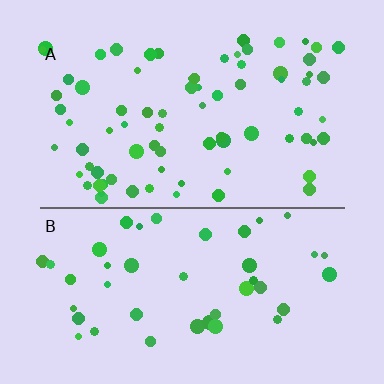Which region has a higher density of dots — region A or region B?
A (the top).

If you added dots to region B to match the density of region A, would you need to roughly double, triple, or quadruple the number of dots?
Approximately double.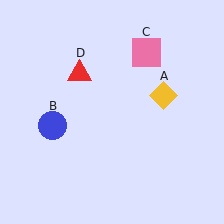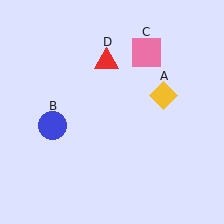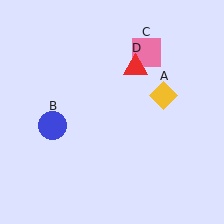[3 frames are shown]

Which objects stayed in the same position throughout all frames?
Yellow diamond (object A) and blue circle (object B) and pink square (object C) remained stationary.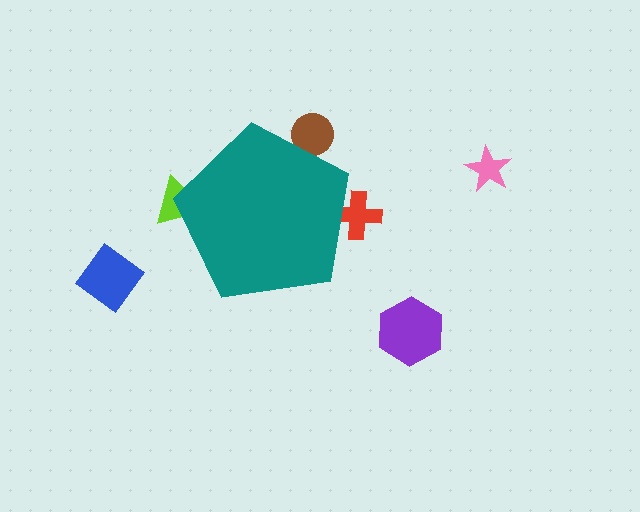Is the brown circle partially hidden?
Yes, the brown circle is partially hidden behind the teal pentagon.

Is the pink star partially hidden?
No, the pink star is fully visible.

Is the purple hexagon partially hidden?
No, the purple hexagon is fully visible.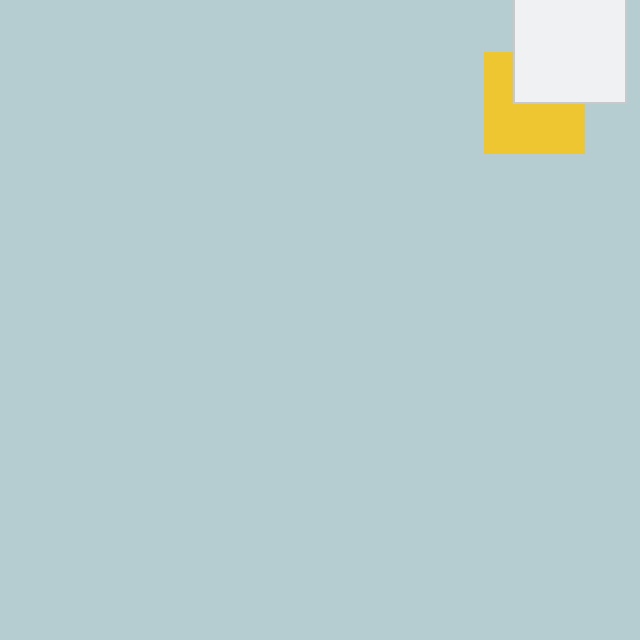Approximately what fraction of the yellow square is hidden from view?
Roughly 36% of the yellow square is hidden behind the white square.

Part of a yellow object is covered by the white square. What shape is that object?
It is a square.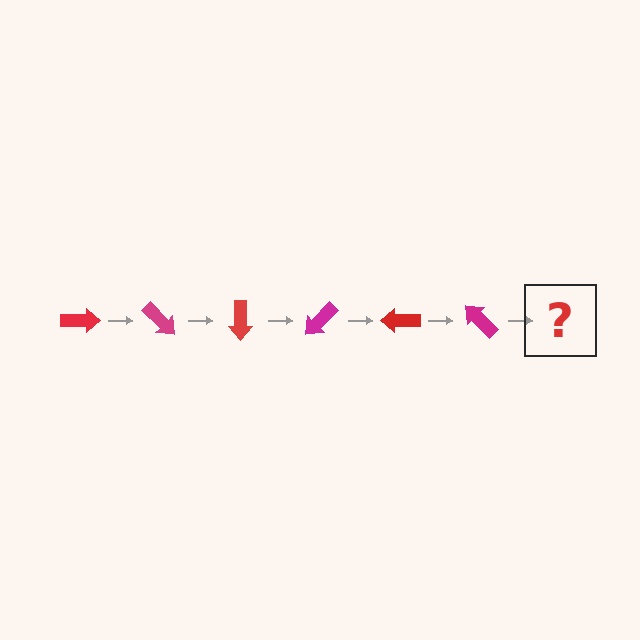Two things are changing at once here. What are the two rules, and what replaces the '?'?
The two rules are that it rotates 45 degrees each step and the color cycles through red and magenta. The '?' should be a red arrow, rotated 270 degrees from the start.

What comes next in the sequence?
The next element should be a red arrow, rotated 270 degrees from the start.